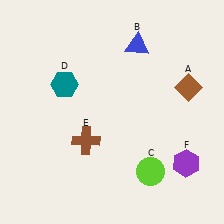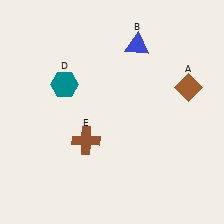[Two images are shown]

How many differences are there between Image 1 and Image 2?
There are 2 differences between the two images.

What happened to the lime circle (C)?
The lime circle (C) was removed in Image 2. It was in the bottom-right area of Image 1.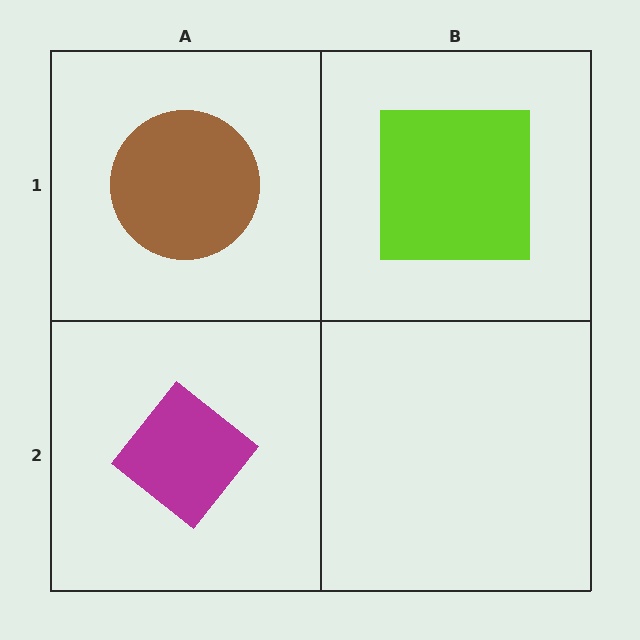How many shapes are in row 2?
1 shape.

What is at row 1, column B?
A lime square.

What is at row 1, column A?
A brown circle.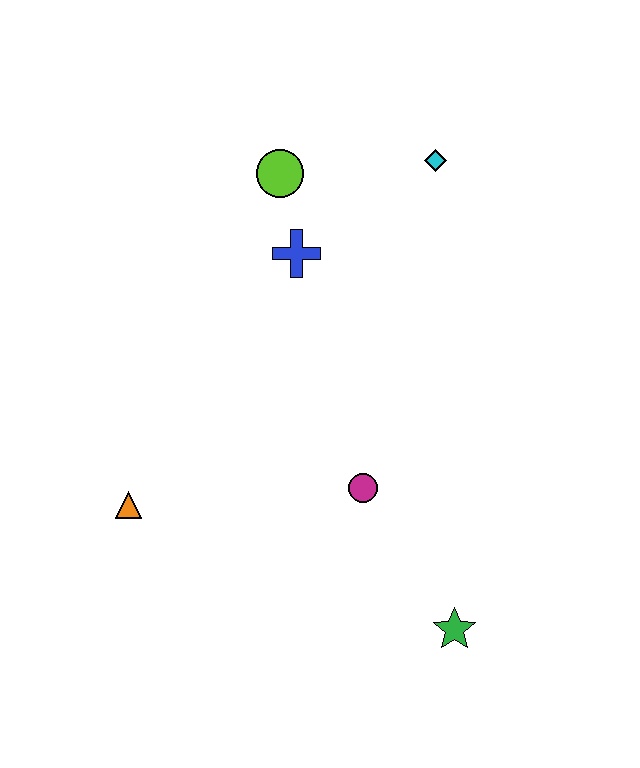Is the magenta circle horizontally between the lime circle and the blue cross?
No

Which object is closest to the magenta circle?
The green star is closest to the magenta circle.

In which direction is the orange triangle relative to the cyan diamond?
The orange triangle is below the cyan diamond.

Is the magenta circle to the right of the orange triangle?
Yes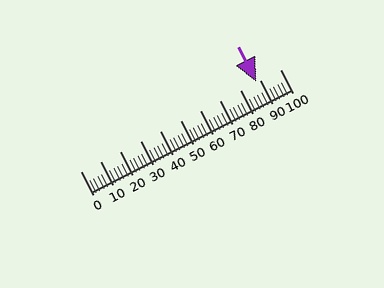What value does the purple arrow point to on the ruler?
The purple arrow points to approximately 88.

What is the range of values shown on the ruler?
The ruler shows values from 0 to 100.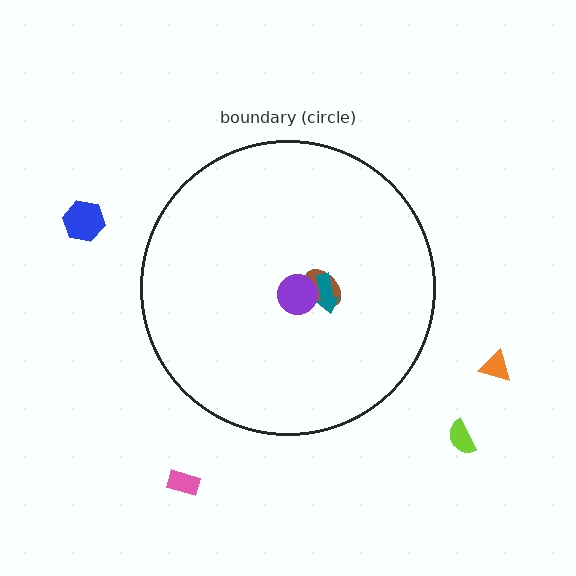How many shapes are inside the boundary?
3 inside, 4 outside.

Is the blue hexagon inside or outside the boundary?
Outside.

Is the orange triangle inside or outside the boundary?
Outside.